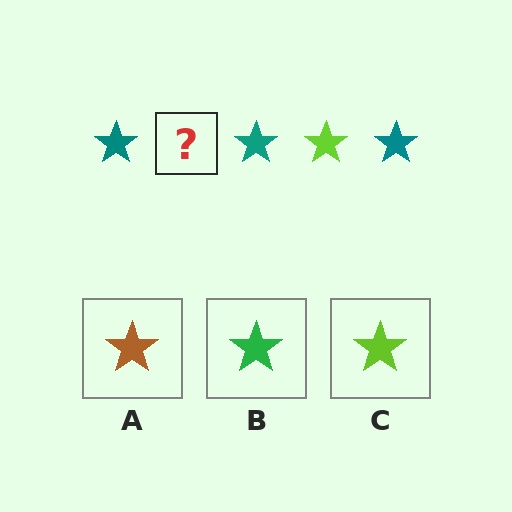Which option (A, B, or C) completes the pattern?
C.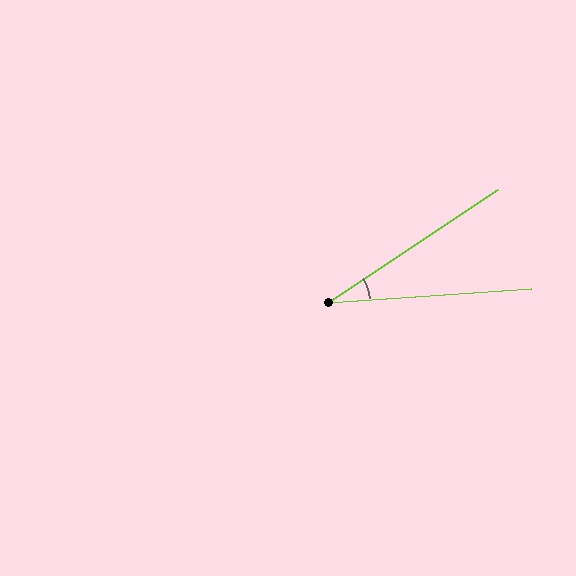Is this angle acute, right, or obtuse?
It is acute.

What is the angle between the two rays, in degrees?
Approximately 30 degrees.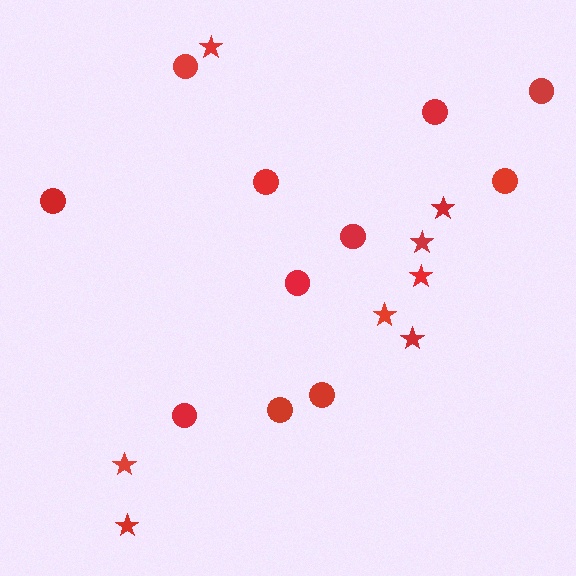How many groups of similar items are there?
There are 2 groups: one group of circles (11) and one group of stars (8).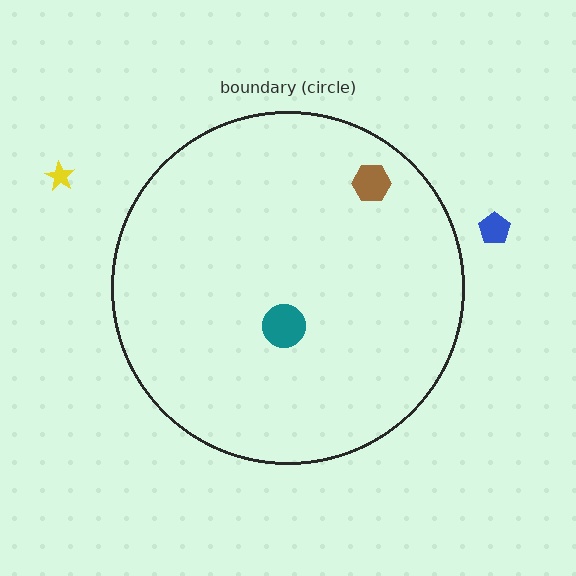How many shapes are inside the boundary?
2 inside, 2 outside.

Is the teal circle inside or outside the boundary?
Inside.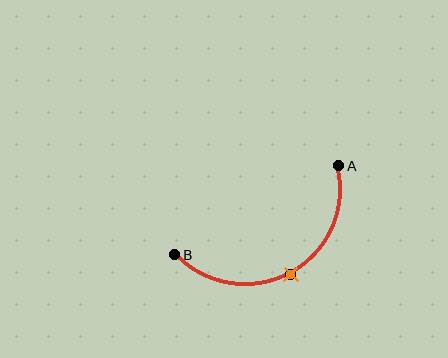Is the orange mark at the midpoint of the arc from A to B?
Yes. The orange mark lies on the arc at equal arc-length from both A and B — it is the arc midpoint.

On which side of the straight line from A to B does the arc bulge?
The arc bulges below the straight line connecting A and B.